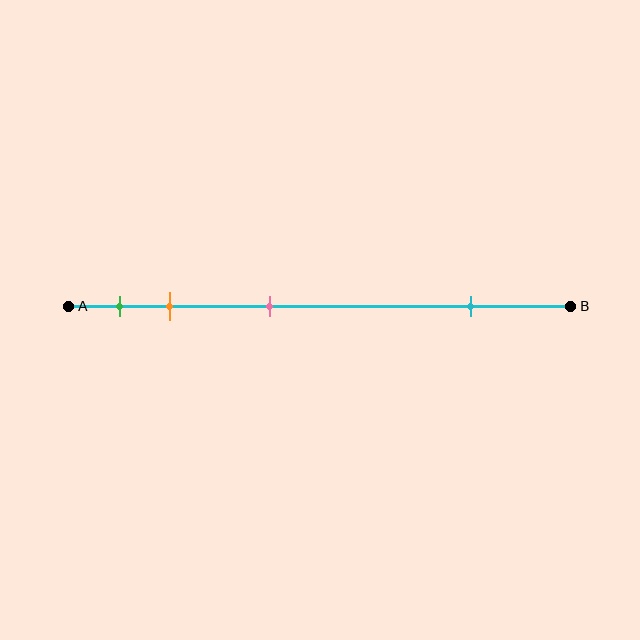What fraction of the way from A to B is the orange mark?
The orange mark is approximately 20% (0.2) of the way from A to B.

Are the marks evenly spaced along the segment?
No, the marks are not evenly spaced.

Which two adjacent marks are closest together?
The green and orange marks are the closest adjacent pair.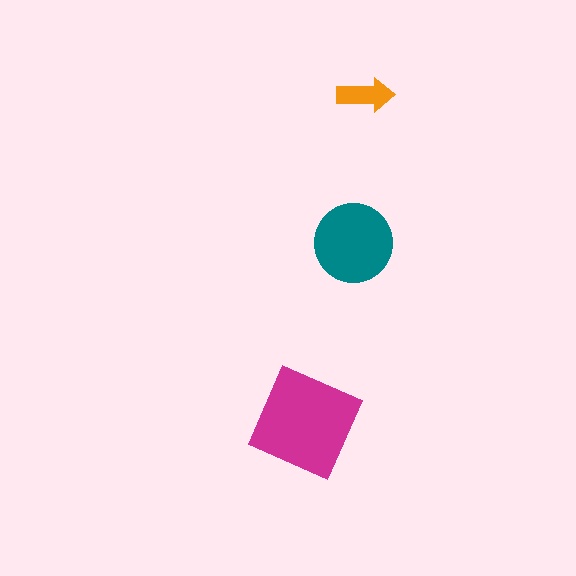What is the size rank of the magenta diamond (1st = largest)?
1st.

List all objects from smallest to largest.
The orange arrow, the teal circle, the magenta diamond.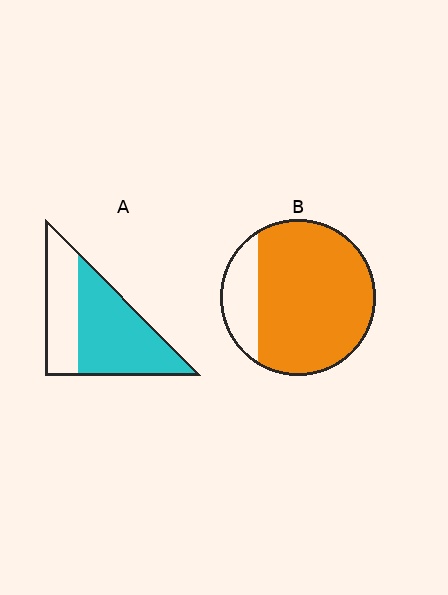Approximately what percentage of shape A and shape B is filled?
A is approximately 60% and B is approximately 80%.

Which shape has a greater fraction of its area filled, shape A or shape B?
Shape B.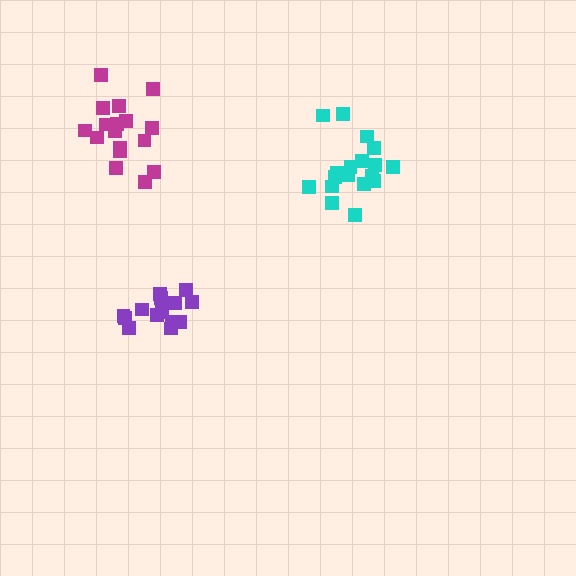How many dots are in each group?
Group 1: 14 dots, Group 2: 19 dots, Group 3: 17 dots (50 total).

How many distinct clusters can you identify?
There are 3 distinct clusters.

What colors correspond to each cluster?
The clusters are colored: purple, cyan, magenta.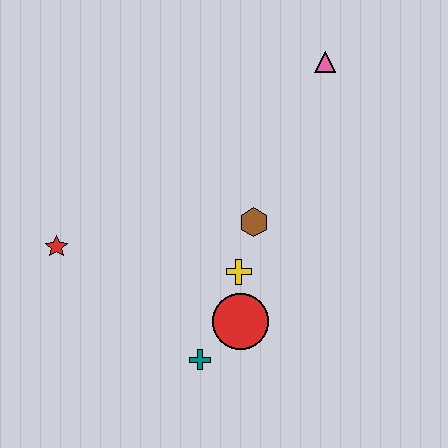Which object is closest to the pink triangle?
The brown hexagon is closest to the pink triangle.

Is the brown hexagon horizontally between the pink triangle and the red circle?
Yes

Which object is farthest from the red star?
The pink triangle is farthest from the red star.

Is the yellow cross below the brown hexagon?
Yes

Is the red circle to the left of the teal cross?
No